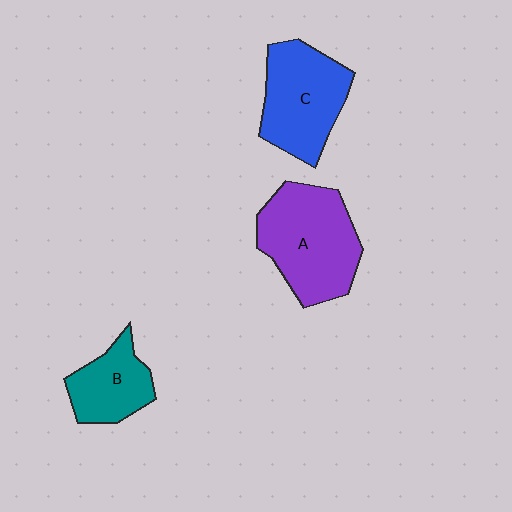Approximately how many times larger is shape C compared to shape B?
Approximately 1.5 times.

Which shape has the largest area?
Shape A (purple).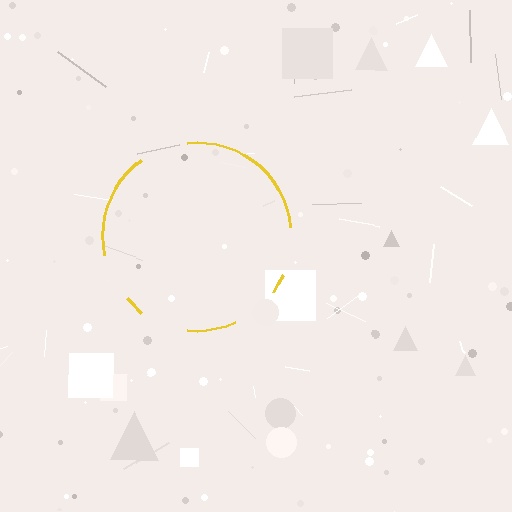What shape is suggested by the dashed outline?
The dashed outline suggests a circle.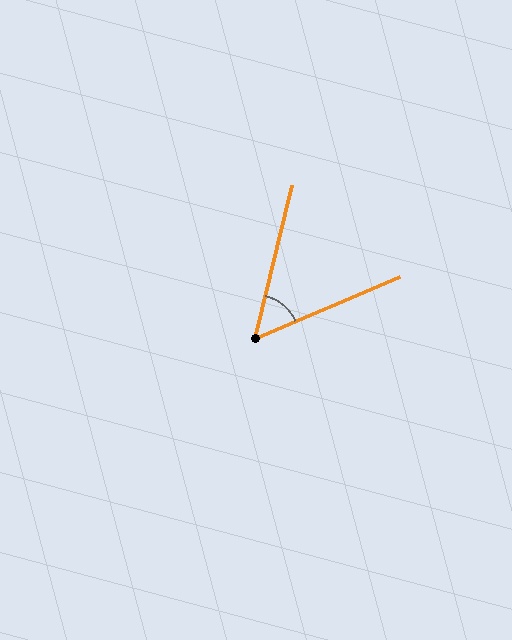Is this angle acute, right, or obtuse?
It is acute.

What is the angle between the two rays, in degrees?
Approximately 53 degrees.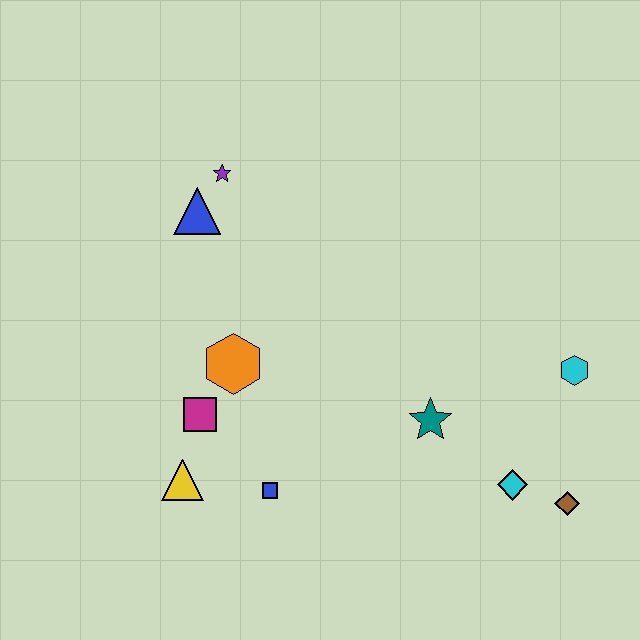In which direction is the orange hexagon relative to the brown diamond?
The orange hexagon is to the left of the brown diamond.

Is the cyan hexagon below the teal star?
No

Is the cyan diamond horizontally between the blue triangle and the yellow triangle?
No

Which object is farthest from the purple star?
The brown diamond is farthest from the purple star.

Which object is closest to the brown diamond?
The cyan diamond is closest to the brown diamond.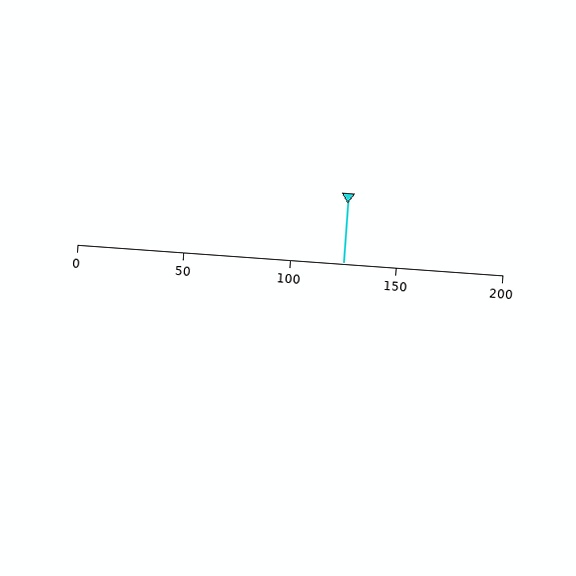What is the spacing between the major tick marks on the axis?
The major ticks are spaced 50 apart.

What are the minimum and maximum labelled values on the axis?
The axis runs from 0 to 200.